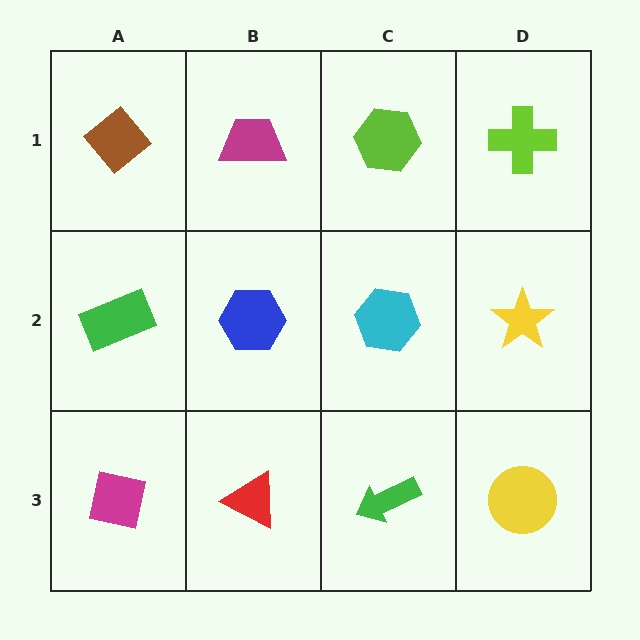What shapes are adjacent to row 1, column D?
A yellow star (row 2, column D), a lime hexagon (row 1, column C).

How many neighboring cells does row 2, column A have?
3.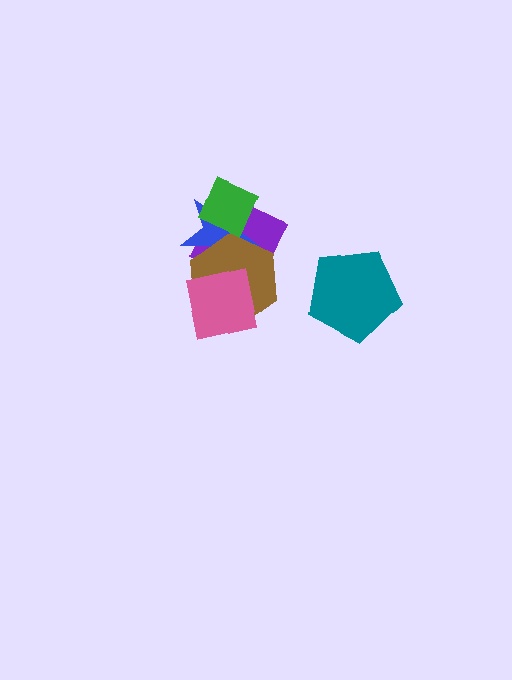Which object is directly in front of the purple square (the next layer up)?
The blue star is directly in front of the purple square.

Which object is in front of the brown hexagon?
The pink square is in front of the brown hexagon.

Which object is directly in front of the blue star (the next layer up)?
The brown hexagon is directly in front of the blue star.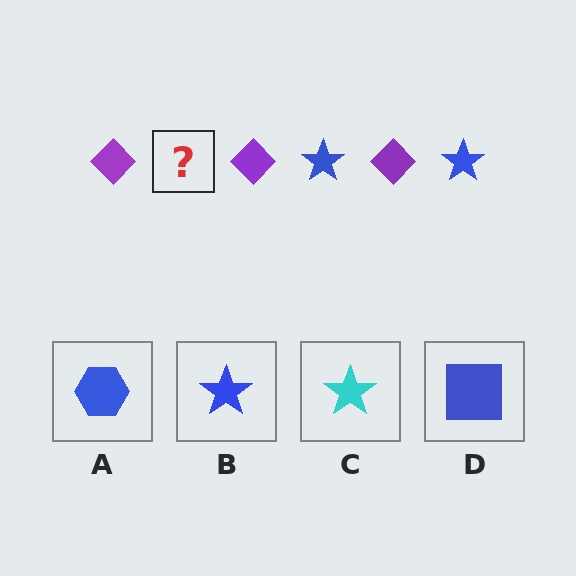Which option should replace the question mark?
Option B.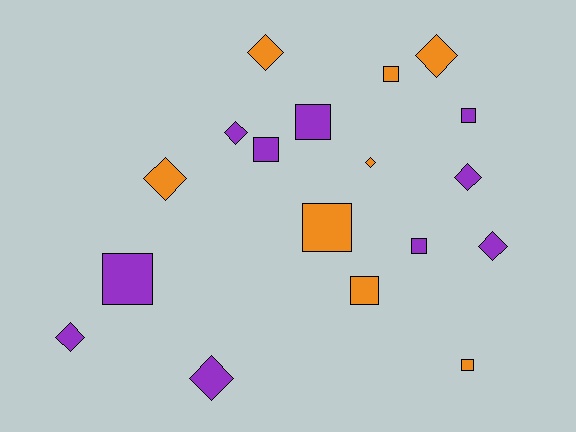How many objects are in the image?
There are 18 objects.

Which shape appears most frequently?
Square, with 9 objects.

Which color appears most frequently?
Purple, with 10 objects.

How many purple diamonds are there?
There are 5 purple diamonds.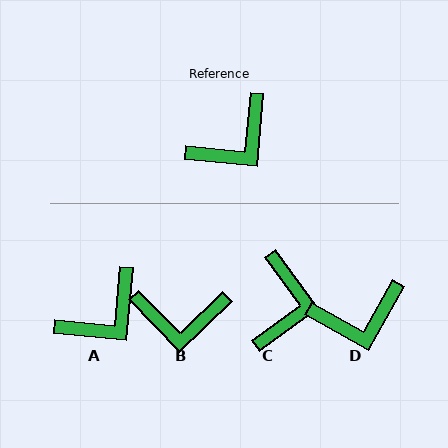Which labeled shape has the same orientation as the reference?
A.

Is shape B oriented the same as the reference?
No, it is off by about 41 degrees.